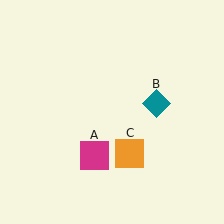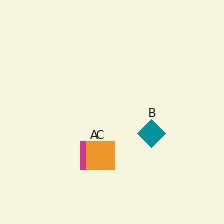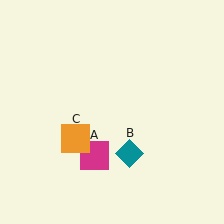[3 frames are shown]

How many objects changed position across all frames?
2 objects changed position: teal diamond (object B), orange square (object C).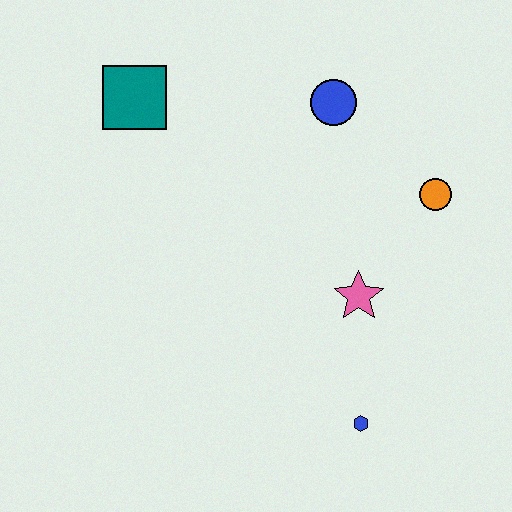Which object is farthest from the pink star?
The teal square is farthest from the pink star.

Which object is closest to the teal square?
The blue circle is closest to the teal square.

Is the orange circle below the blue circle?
Yes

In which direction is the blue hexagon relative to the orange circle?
The blue hexagon is below the orange circle.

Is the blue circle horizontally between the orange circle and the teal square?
Yes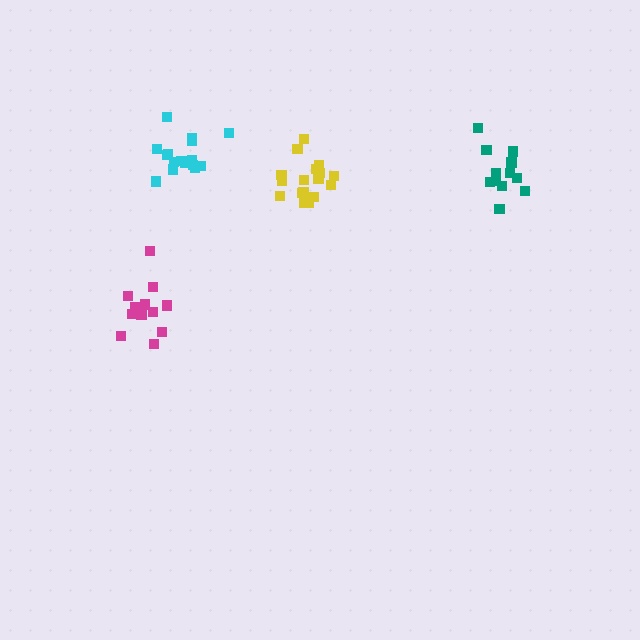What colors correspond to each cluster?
The clusters are colored: magenta, yellow, teal, cyan.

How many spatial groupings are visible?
There are 4 spatial groupings.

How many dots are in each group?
Group 1: 12 dots, Group 2: 17 dots, Group 3: 12 dots, Group 4: 16 dots (57 total).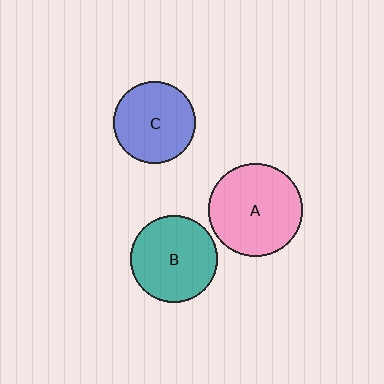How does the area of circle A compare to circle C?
Approximately 1.3 times.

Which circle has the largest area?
Circle A (pink).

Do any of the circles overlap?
No, none of the circles overlap.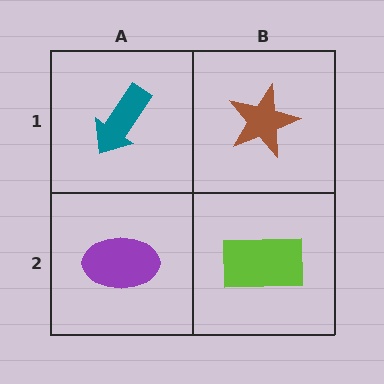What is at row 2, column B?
A lime rectangle.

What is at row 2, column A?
A purple ellipse.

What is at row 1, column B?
A brown star.